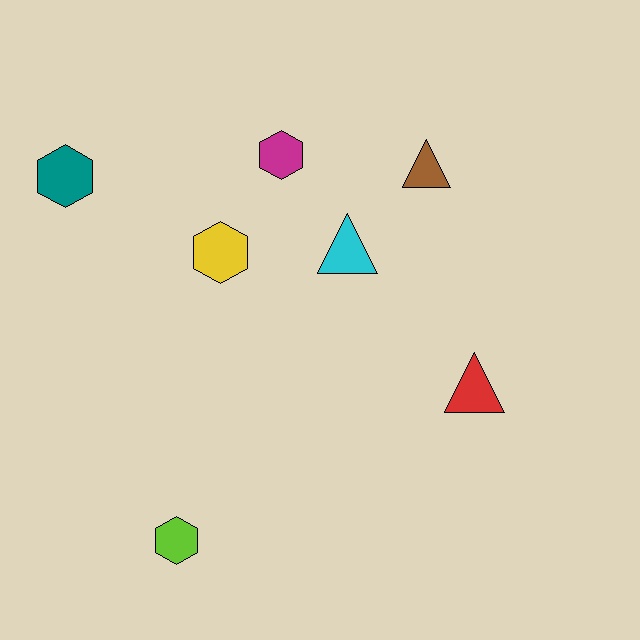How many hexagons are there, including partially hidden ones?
There are 4 hexagons.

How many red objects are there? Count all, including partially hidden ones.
There is 1 red object.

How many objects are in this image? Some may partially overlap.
There are 7 objects.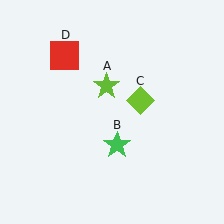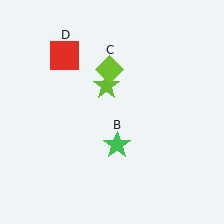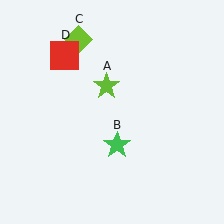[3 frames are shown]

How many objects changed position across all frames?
1 object changed position: lime diamond (object C).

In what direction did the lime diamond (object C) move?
The lime diamond (object C) moved up and to the left.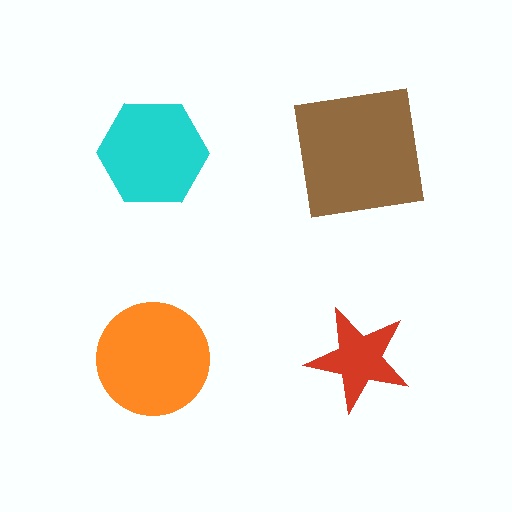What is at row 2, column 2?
A red star.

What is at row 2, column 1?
An orange circle.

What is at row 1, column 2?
A brown square.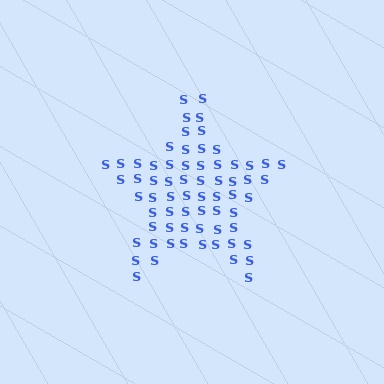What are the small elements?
The small elements are letter S's.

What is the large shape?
The large shape is a star.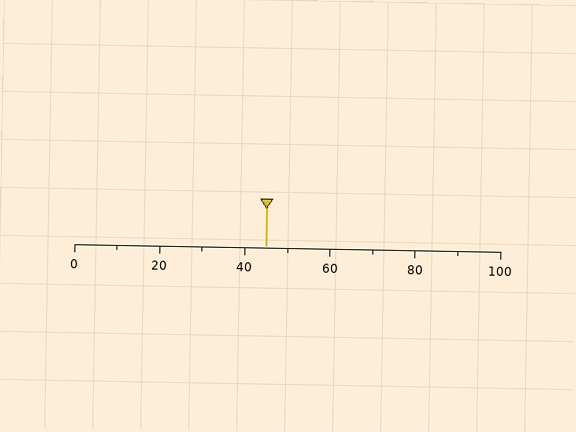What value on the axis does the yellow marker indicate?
The marker indicates approximately 45.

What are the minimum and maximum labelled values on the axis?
The axis runs from 0 to 100.